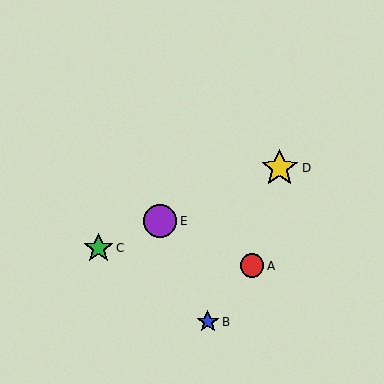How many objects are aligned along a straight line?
3 objects (C, D, E) are aligned along a straight line.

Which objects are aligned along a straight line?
Objects C, D, E are aligned along a straight line.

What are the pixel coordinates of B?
Object B is at (208, 322).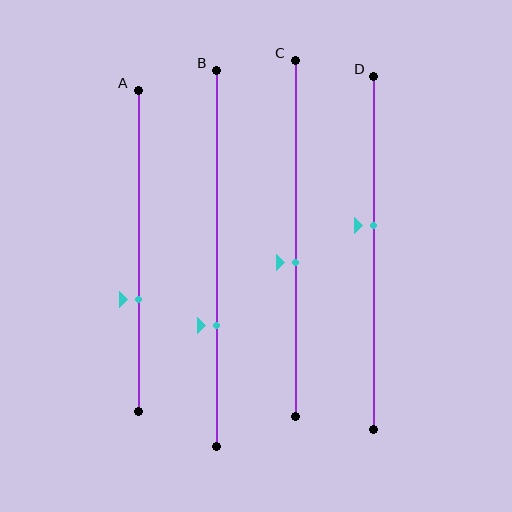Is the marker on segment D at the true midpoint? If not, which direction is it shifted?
No, the marker on segment D is shifted upward by about 8% of the segment length.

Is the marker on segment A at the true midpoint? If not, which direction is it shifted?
No, the marker on segment A is shifted downward by about 15% of the segment length.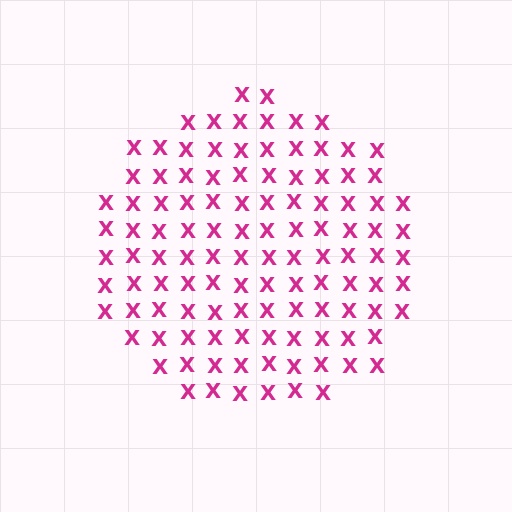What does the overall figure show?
The overall figure shows a circle.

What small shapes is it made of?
It is made of small letter X's.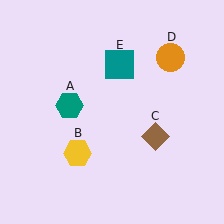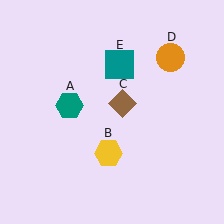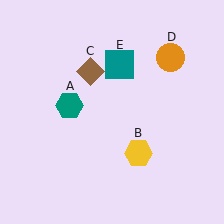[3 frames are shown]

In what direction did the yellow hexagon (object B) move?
The yellow hexagon (object B) moved right.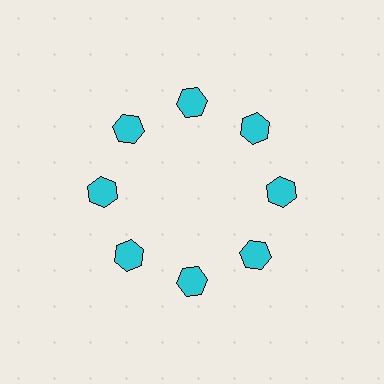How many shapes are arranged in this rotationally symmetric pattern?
There are 8 shapes, arranged in 8 groups of 1.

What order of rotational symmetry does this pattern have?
This pattern has 8-fold rotational symmetry.